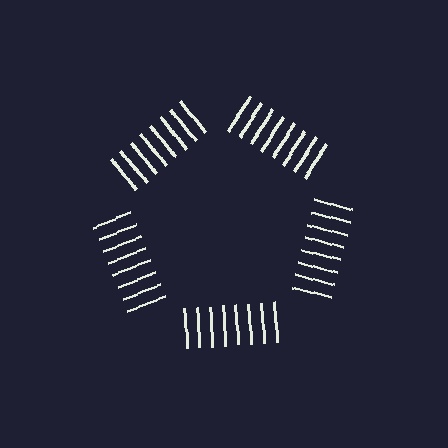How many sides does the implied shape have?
5 sides — the line-ends trace a pentagon.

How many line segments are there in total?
40 — 8 along each of the 5 edges.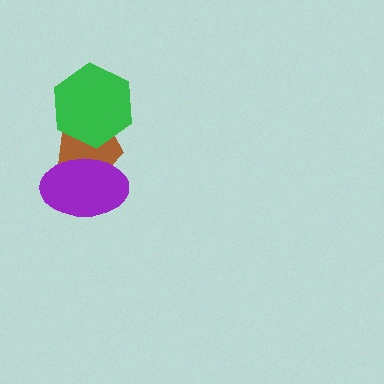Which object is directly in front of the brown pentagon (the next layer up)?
The green hexagon is directly in front of the brown pentagon.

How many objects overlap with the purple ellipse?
1 object overlaps with the purple ellipse.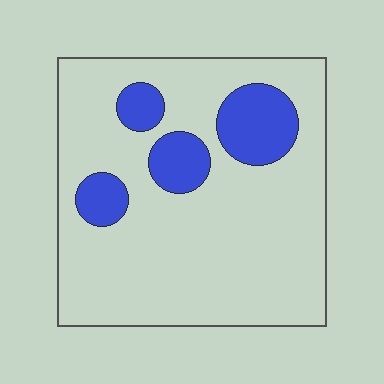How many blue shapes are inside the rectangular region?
4.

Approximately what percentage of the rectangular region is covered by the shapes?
Approximately 20%.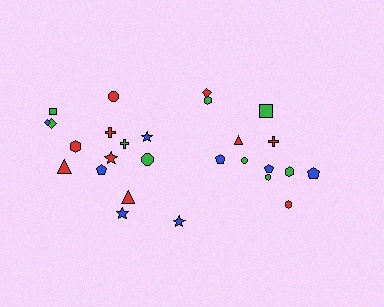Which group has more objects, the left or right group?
The left group.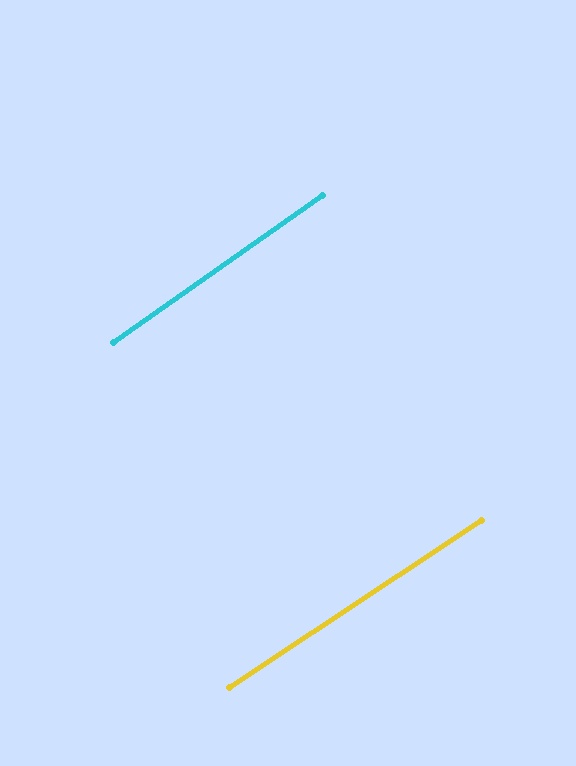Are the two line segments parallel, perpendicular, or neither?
Parallel — their directions differ by only 1.6°.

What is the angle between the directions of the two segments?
Approximately 2 degrees.